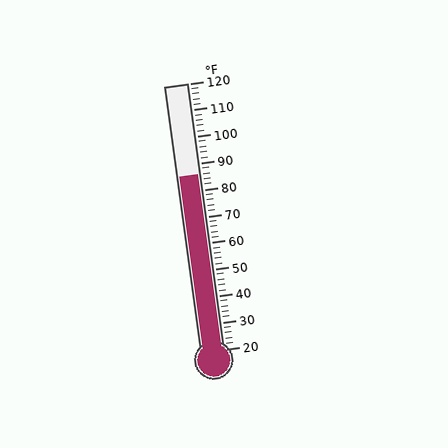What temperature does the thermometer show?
The thermometer shows approximately 86°F.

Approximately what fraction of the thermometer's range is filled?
The thermometer is filled to approximately 65% of its range.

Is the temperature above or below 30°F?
The temperature is above 30°F.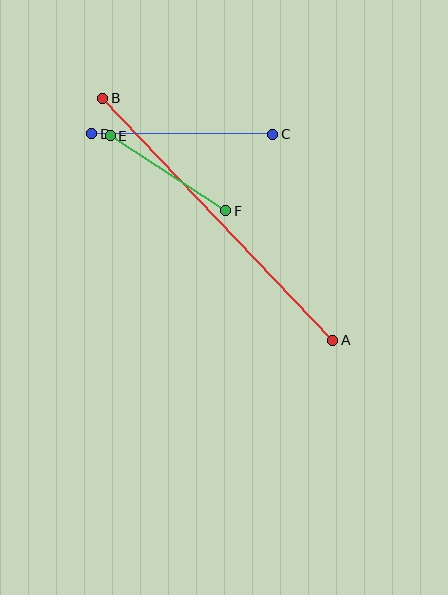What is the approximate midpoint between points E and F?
The midpoint is at approximately (168, 173) pixels.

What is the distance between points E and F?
The distance is approximately 138 pixels.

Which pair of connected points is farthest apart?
Points A and B are farthest apart.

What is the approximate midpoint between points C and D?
The midpoint is at approximately (182, 134) pixels.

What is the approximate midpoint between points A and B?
The midpoint is at approximately (218, 219) pixels.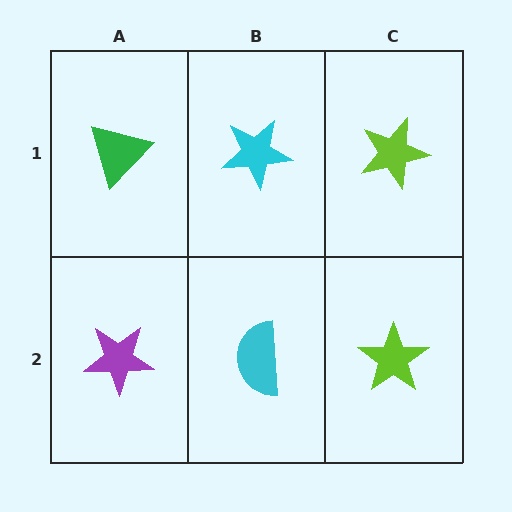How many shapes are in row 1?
3 shapes.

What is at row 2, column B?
A cyan semicircle.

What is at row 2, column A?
A purple star.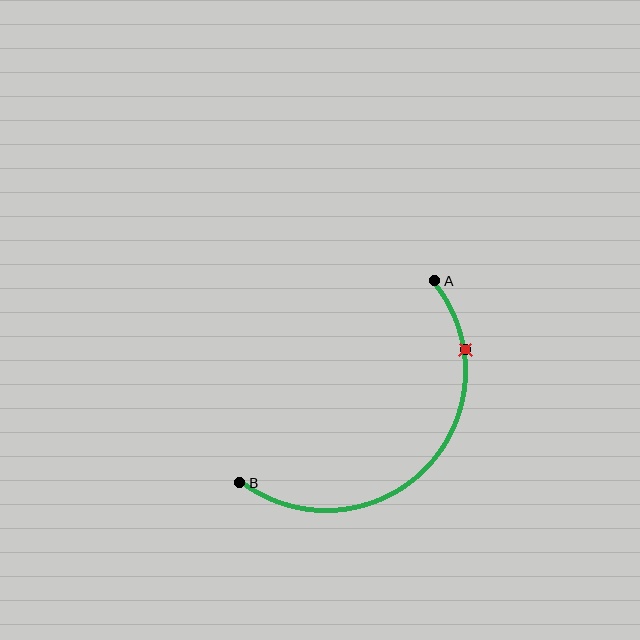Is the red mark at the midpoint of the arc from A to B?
No. The red mark lies on the arc but is closer to endpoint A. The arc midpoint would be at the point on the curve equidistant along the arc from both A and B.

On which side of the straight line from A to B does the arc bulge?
The arc bulges below and to the right of the straight line connecting A and B.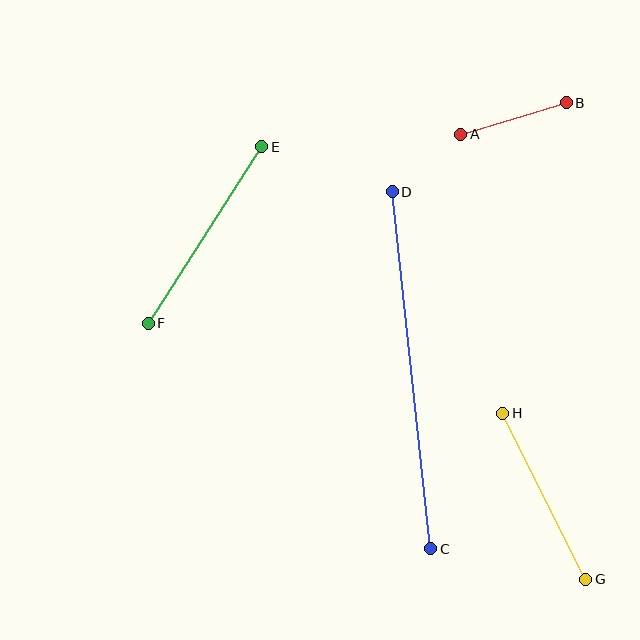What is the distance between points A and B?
The distance is approximately 110 pixels.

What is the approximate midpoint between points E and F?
The midpoint is at approximately (205, 235) pixels.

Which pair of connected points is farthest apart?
Points C and D are farthest apart.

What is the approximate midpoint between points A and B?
The midpoint is at approximately (513, 119) pixels.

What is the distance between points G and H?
The distance is approximately 186 pixels.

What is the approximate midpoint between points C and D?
The midpoint is at approximately (412, 370) pixels.